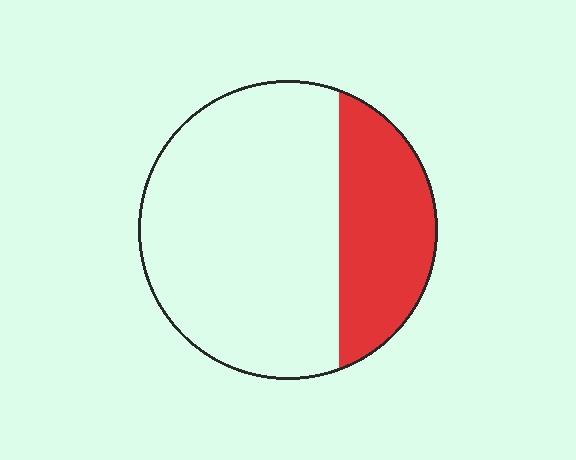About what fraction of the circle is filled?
About one quarter (1/4).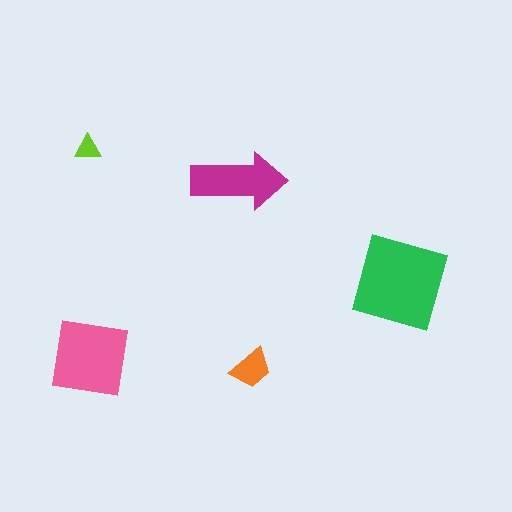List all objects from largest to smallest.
The green diamond, the pink square, the magenta arrow, the orange trapezoid, the lime triangle.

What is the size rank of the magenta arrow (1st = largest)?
3rd.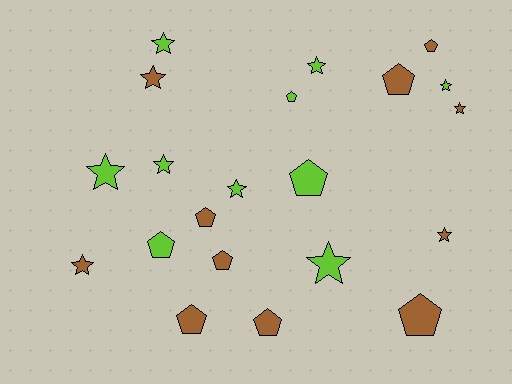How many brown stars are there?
There are 4 brown stars.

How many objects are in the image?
There are 21 objects.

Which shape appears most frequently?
Star, with 11 objects.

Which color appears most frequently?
Brown, with 11 objects.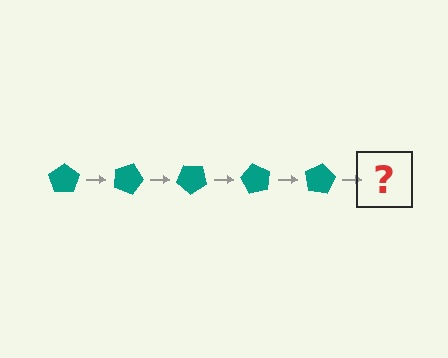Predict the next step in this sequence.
The next step is a teal pentagon rotated 100 degrees.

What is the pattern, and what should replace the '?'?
The pattern is that the pentagon rotates 20 degrees each step. The '?' should be a teal pentagon rotated 100 degrees.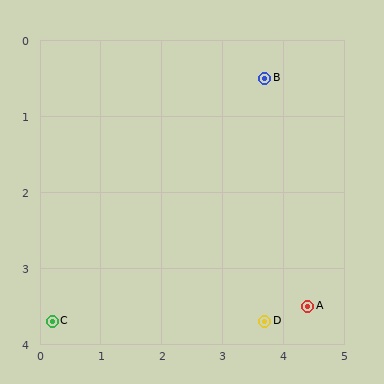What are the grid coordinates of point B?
Point B is at approximately (3.7, 0.5).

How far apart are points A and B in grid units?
Points A and B are about 3.1 grid units apart.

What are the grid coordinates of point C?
Point C is at approximately (0.2, 3.7).